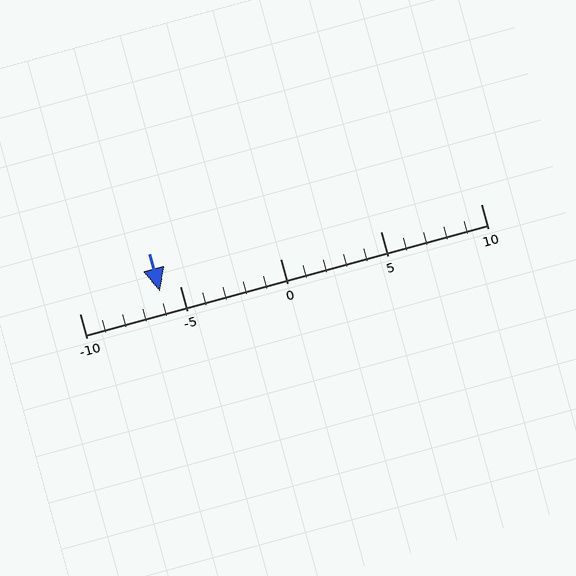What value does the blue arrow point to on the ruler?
The blue arrow points to approximately -6.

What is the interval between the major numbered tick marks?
The major tick marks are spaced 5 units apart.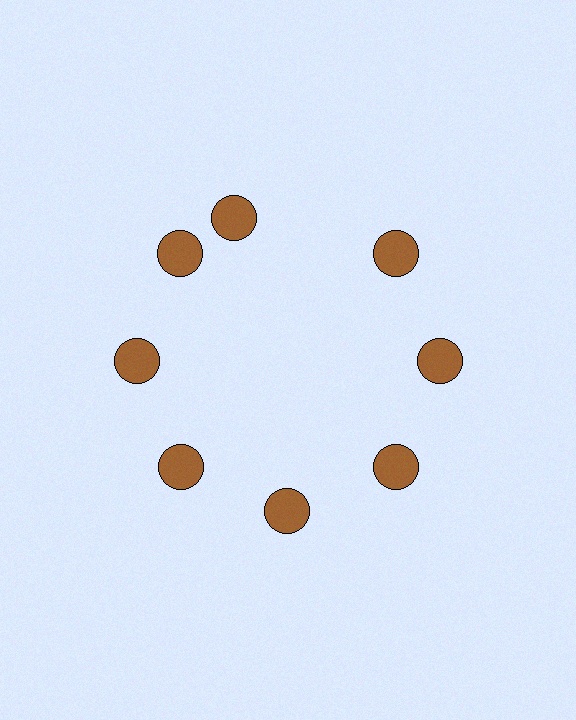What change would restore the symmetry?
The symmetry would be restored by rotating it back into even spacing with its neighbors so that all 8 circles sit at equal angles and equal distance from the center.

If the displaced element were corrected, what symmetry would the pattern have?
It would have 8-fold rotational symmetry — the pattern would map onto itself every 45 degrees.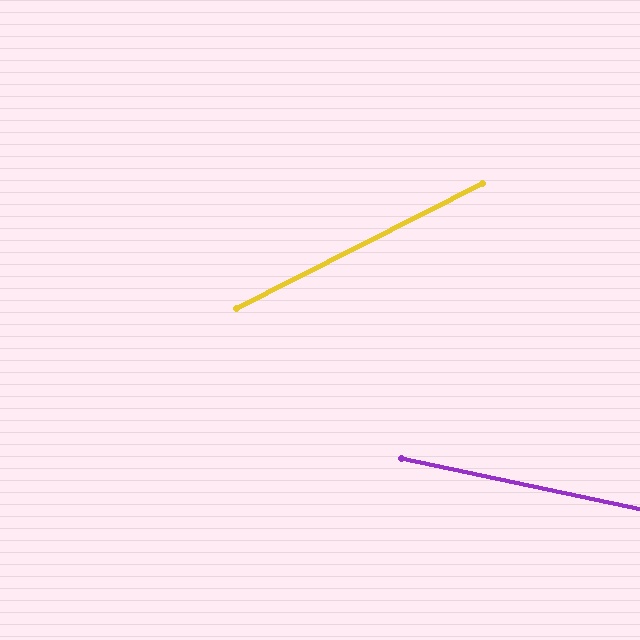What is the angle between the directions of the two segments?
Approximately 39 degrees.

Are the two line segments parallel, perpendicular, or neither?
Neither parallel nor perpendicular — they differ by about 39°.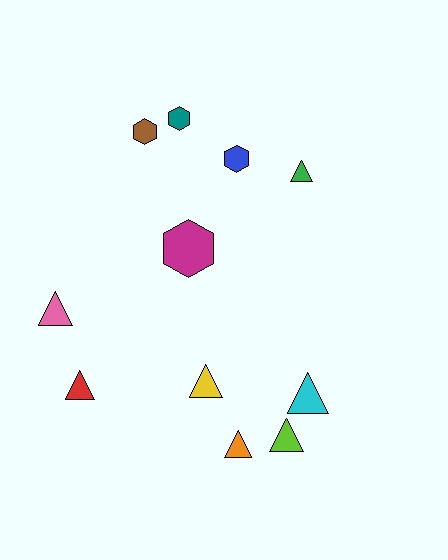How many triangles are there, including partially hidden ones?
There are 7 triangles.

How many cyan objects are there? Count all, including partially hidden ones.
There is 1 cyan object.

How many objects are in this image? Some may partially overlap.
There are 11 objects.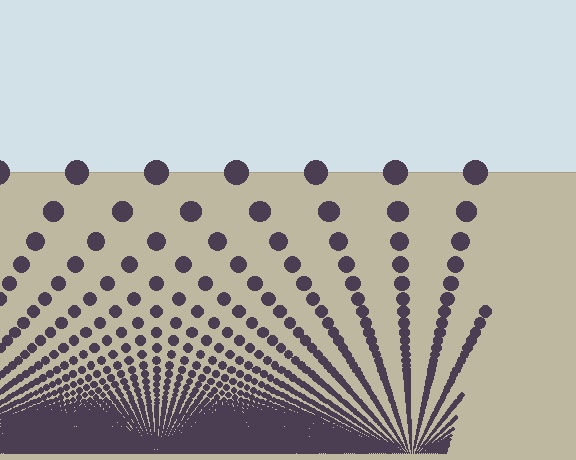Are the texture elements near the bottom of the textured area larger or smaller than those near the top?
Smaller. The gradient is inverted — elements near the bottom are smaller and denser.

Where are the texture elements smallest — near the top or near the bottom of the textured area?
Near the bottom.